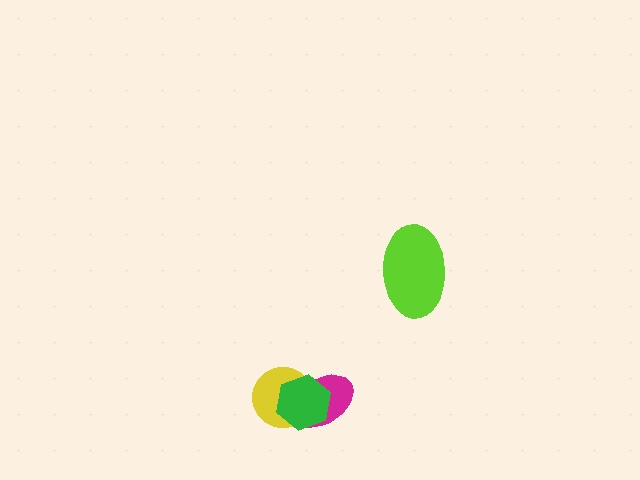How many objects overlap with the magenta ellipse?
2 objects overlap with the magenta ellipse.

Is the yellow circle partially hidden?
Yes, it is partially covered by another shape.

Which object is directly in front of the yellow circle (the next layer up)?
The magenta ellipse is directly in front of the yellow circle.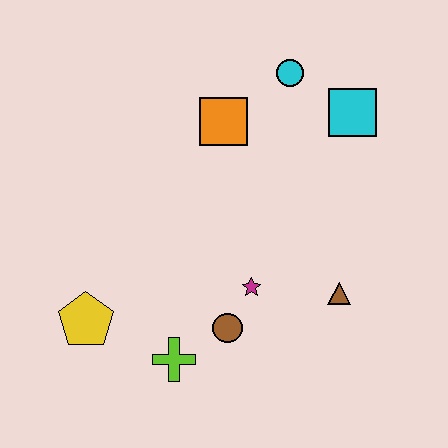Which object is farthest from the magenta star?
The cyan circle is farthest from the magenta star.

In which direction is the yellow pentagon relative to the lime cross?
The yellow pentagon is to the left of the lime cross.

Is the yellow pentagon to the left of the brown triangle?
Yes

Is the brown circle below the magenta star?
Yes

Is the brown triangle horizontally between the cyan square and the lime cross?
Yes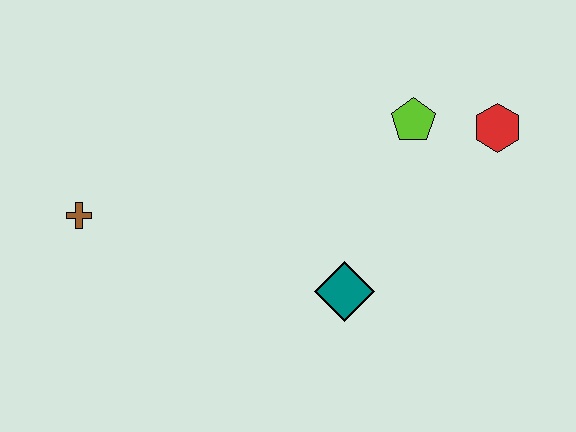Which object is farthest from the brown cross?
The red hexagon is farthest from the brown cross.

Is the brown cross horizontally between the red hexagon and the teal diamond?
No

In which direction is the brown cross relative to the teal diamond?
The brown cross is to the left of the teal diamond.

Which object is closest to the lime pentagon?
The red hexagon is closest to the lime pentagon.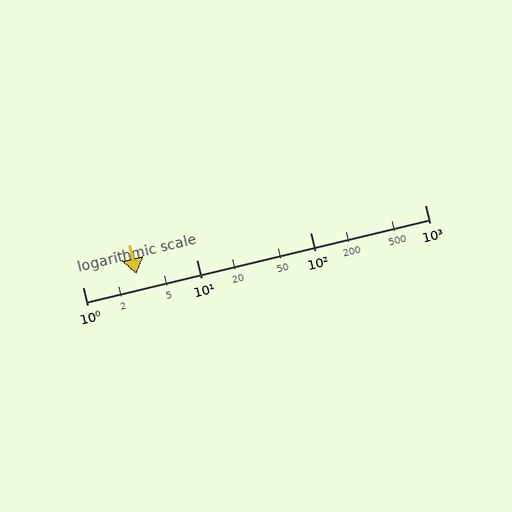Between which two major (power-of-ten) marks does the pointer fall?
The pointer is between 1 and 10.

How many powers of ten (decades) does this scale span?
The scale spans 3 decades, from 1 to 1000.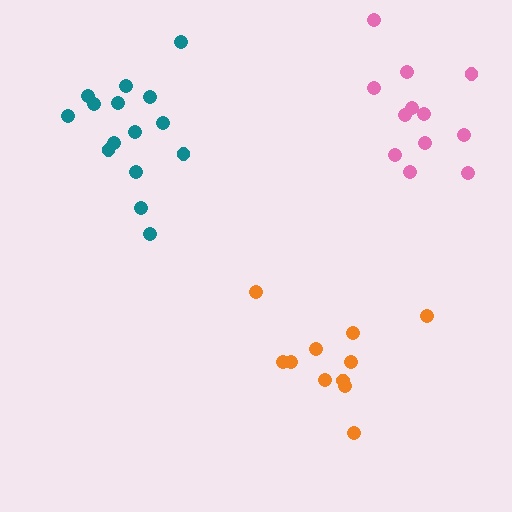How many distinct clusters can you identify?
There are 3 distinct clusters.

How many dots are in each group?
Group 1: 15 dots, Group 2: 12 dots, Group 3: 11 dots (38 total).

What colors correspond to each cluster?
The clusters are colored: teal, pink, orange.